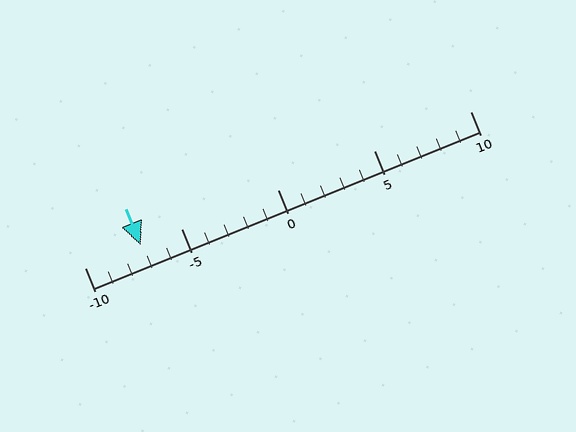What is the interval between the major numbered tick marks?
The major tick marks are spaced 5 units apart.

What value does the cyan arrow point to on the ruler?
The cyan arrow points to approximately -7.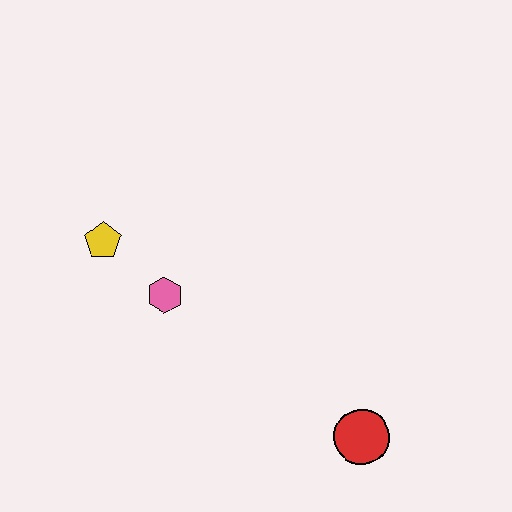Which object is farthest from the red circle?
The yellow pentagon is farthest from the red circle.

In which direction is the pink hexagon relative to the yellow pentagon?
The pink hexagon is to the right of the yellow pentagon.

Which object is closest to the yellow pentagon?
The pink hexagon is closest to the yellow pentagon.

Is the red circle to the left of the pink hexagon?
No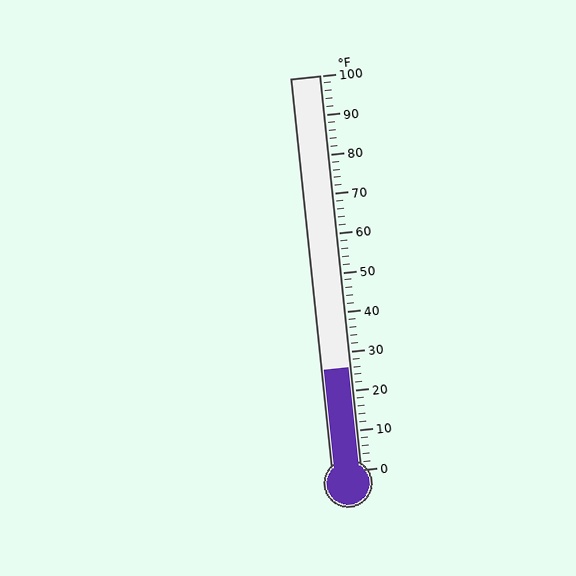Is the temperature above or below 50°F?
The temperature is below 50°F.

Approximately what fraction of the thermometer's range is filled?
The thermometer is filled to approximately 25% of its range.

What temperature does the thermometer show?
The thermometer shows approximately 26°F.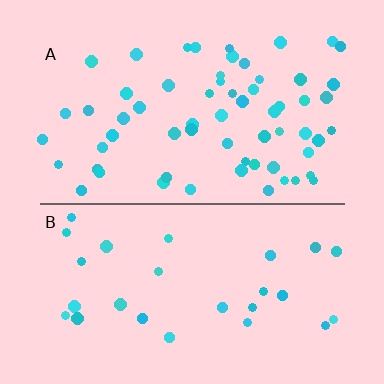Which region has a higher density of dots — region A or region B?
A (the top).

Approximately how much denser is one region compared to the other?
Approximately 2.3× — region A over region B.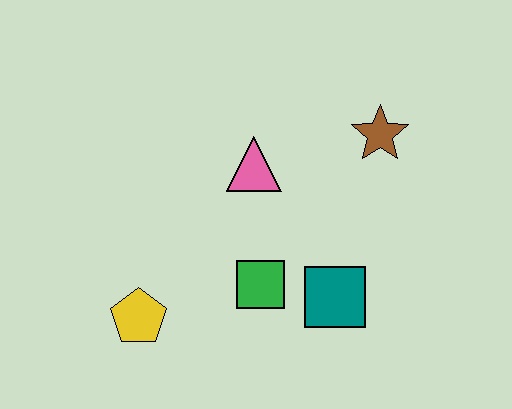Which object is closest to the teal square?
The green square is closest to the teal square.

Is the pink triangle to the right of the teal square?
No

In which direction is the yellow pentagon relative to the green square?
The yellow pentagon is to the left of the green square.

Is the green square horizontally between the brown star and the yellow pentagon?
Yes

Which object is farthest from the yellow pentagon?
The brown star is farthest from the yellow pentagon.